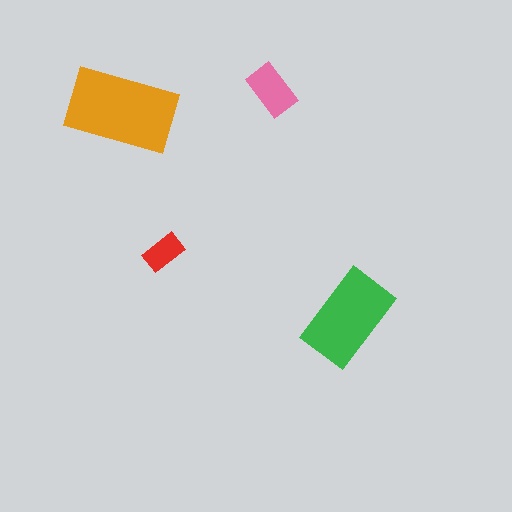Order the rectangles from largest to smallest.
the orange one, the green one, the pink one, the red one.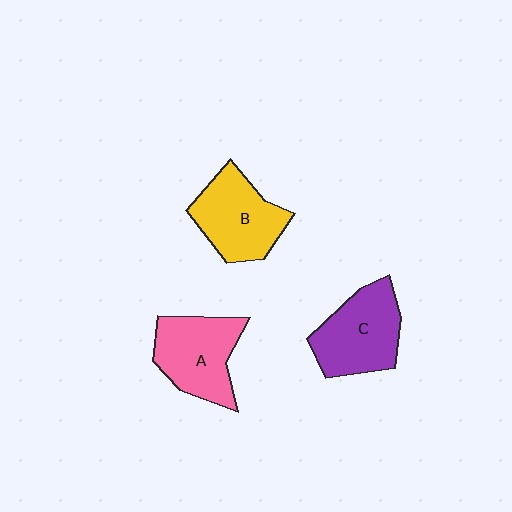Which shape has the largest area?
Shape C (purple).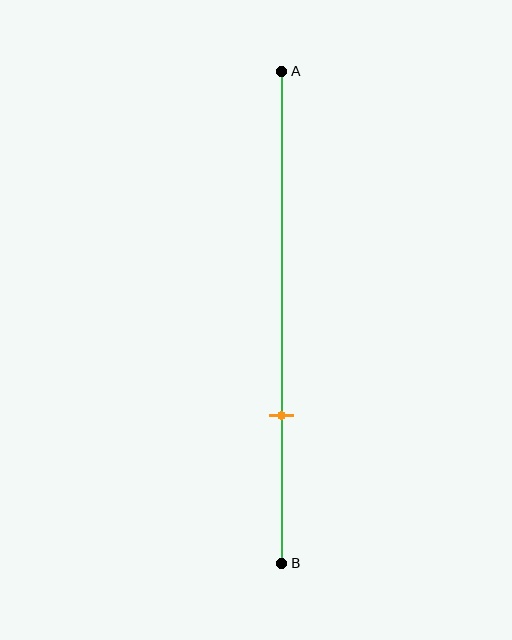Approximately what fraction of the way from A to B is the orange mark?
The orange mark is approximately 70% of the way from A to B.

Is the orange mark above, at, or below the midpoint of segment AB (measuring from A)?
The orange mark is below the midpoint of segment AB.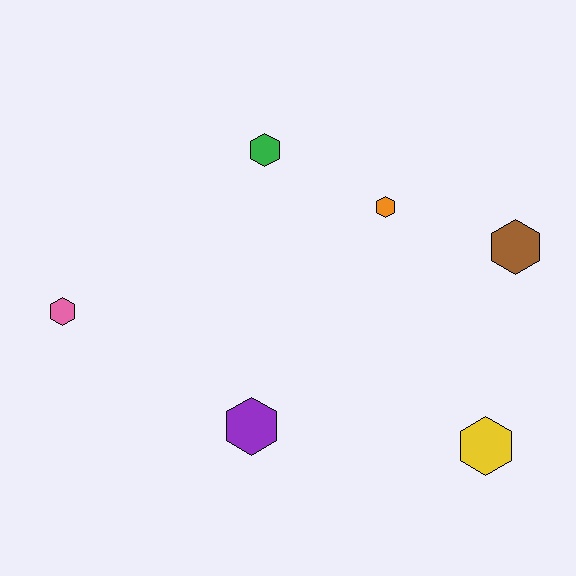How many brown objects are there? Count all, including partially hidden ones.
There is 1 brown object.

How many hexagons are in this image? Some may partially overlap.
There are 6 hexagons.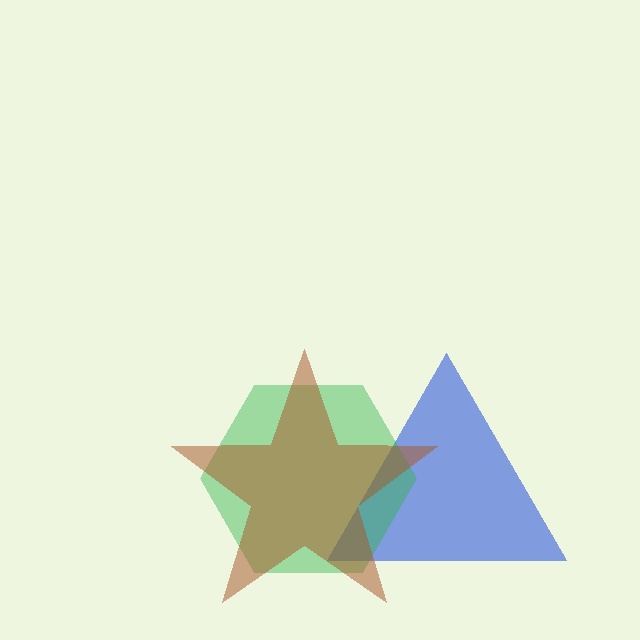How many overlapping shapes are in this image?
There are 3 overlapping shapes in the image.